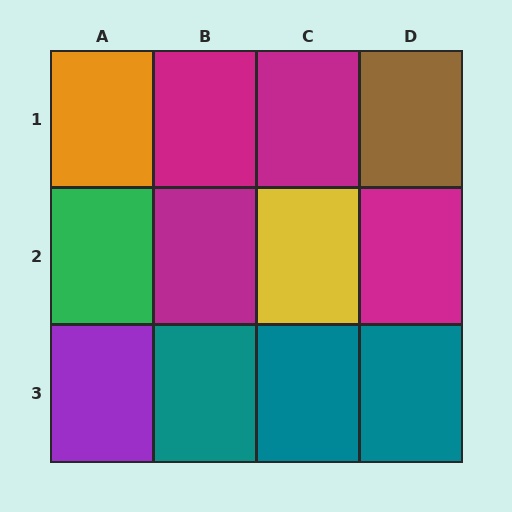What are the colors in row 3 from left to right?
Purple, teal, teal, teal.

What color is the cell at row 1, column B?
Magenta.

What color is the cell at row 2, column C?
Yellow.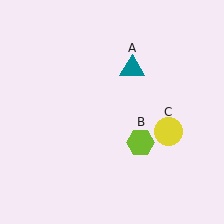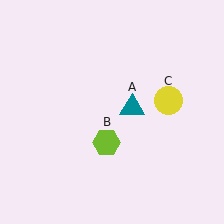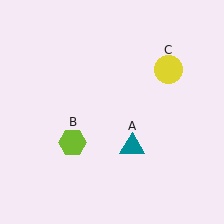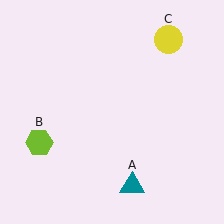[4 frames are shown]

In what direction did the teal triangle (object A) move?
The teal triangle (object A) moved down.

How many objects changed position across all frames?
3 objects changed position: teal triangle (object A), lime hexagon (object B), yellow circle (object C).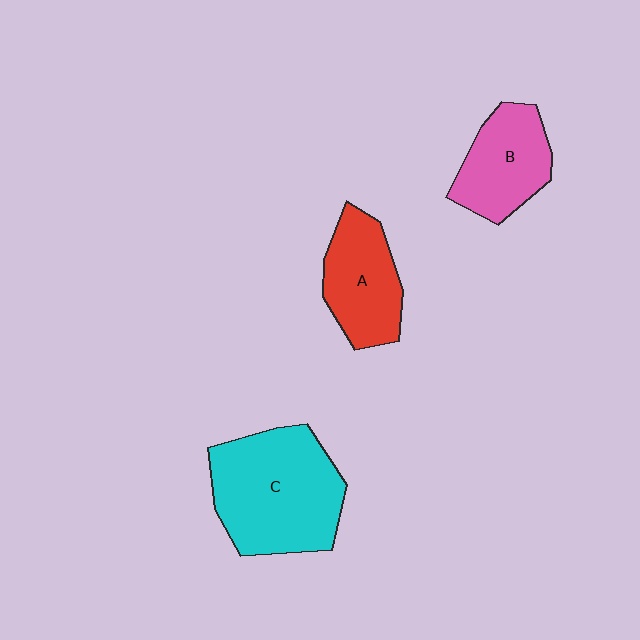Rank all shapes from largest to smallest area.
From largest to smallest: C (cyan), A (red), B (pink).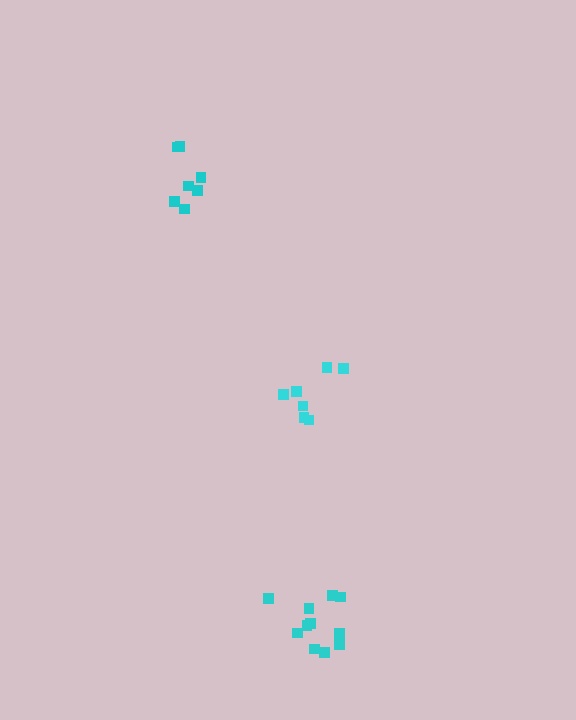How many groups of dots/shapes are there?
There are 3 groups.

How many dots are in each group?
Group 1: 11 dots, Group 2: 7 dots, Group 3: 7 dots (25 total).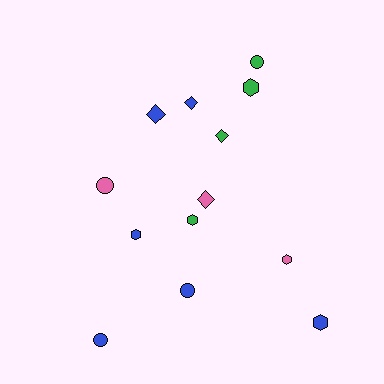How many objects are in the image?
There are 13 objects.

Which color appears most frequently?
Blue, with 6 objects.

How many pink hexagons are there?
There is 1 pink hexagon.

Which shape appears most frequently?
Hexagon, with 5 objects.